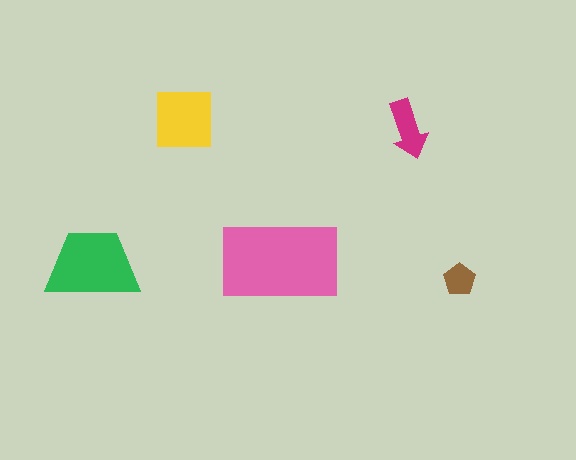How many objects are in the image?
There are 5 objects in the image.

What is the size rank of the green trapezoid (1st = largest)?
2nd.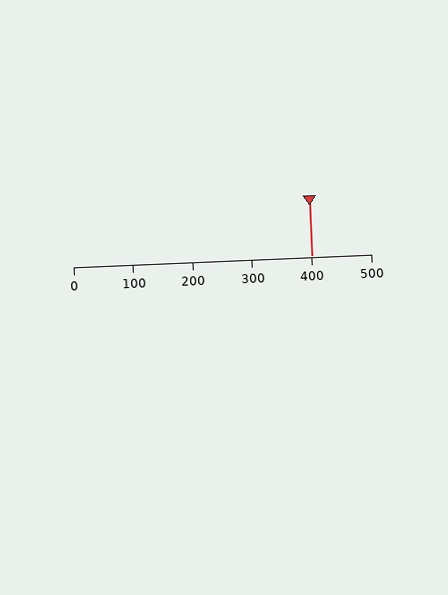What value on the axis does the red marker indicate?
The marker indicates approximately 400.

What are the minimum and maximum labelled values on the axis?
The axis runs from 0 to 500.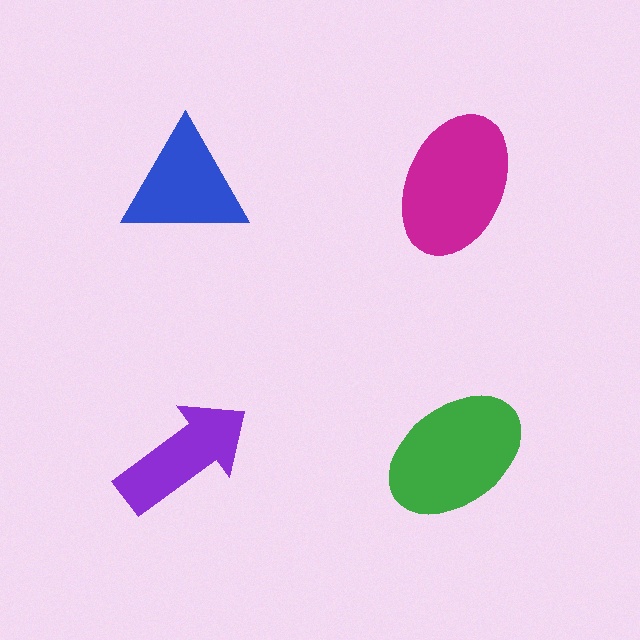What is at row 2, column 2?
A green ellipse.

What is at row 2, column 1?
A purple arrow.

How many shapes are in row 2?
2 shapes.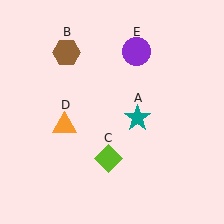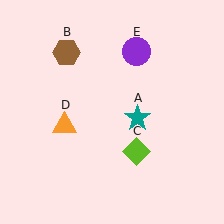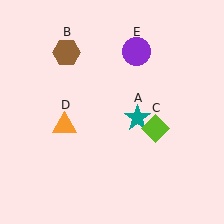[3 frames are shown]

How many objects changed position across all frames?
1 object changed position: lime diamond (object C).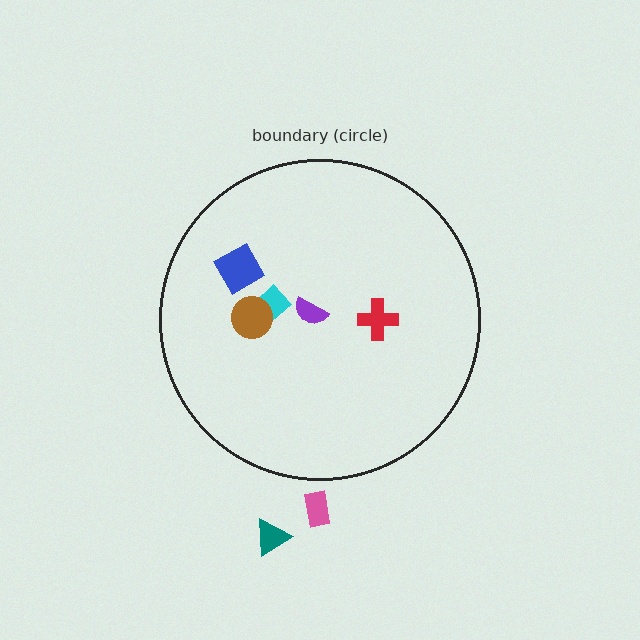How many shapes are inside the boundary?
5 inside, 2 outside.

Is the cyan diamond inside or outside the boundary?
Inside.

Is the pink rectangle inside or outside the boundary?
Outside.